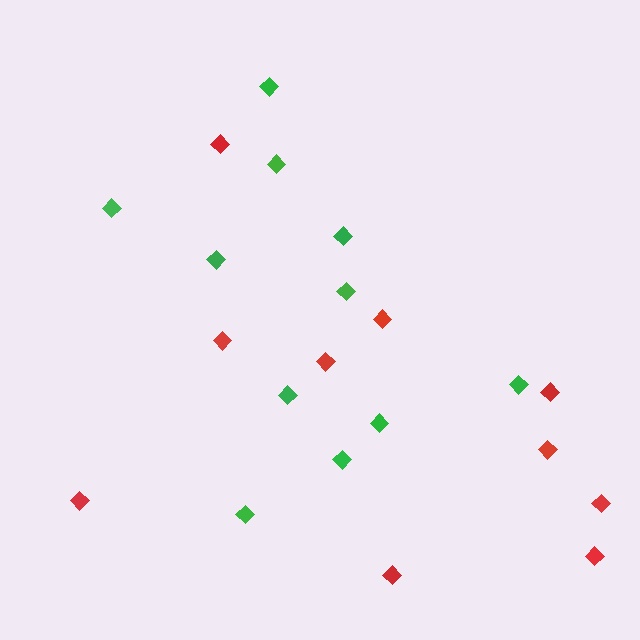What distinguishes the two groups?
There are 2 groups: one group of red diamonds (10) and one group of green diamonds (11).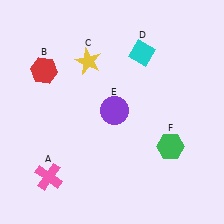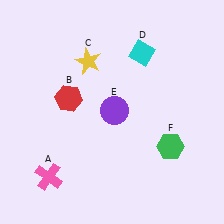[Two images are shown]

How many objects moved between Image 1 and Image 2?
1 object moved between the two images.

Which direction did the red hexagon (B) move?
The red hexagon (B) moved down.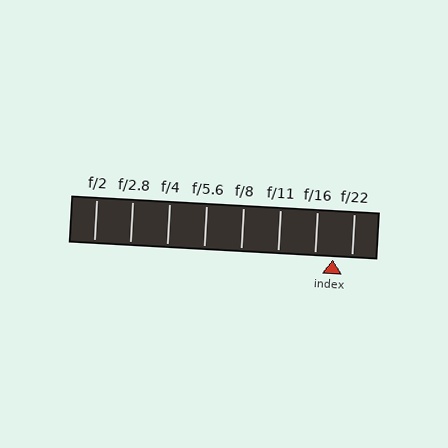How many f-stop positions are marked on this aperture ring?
There are 8 f-stop positions marked.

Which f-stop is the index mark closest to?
The index mark is closest to f/22.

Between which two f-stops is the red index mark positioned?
The index mark is between f/16 and f/22.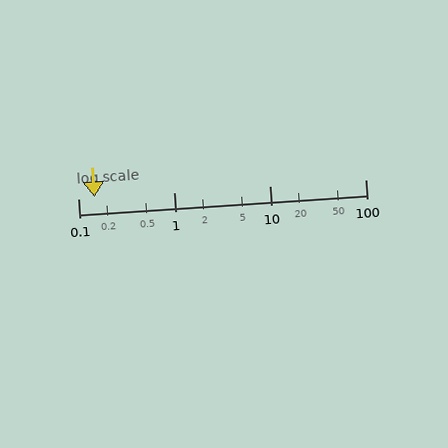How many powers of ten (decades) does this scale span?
The scale spans 3 decades, from 0.1 to 100.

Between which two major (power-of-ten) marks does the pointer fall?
The pointer is between 0.1 and 1.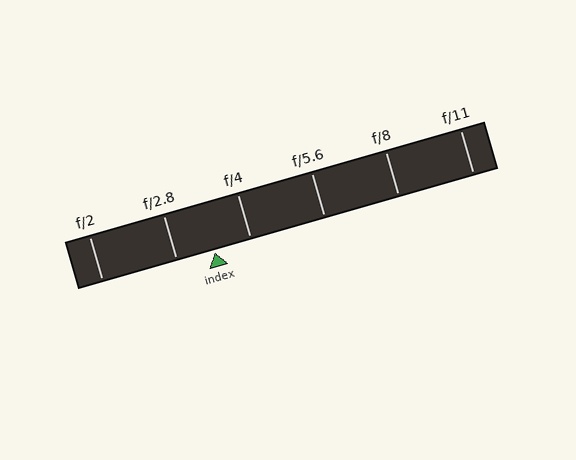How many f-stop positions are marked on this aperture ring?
There are 6 f-stop positions marked.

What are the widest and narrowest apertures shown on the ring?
The widest aperture shown is f/2 and the narrowest is f/11.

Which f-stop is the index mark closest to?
The index mark is closest to f/4.